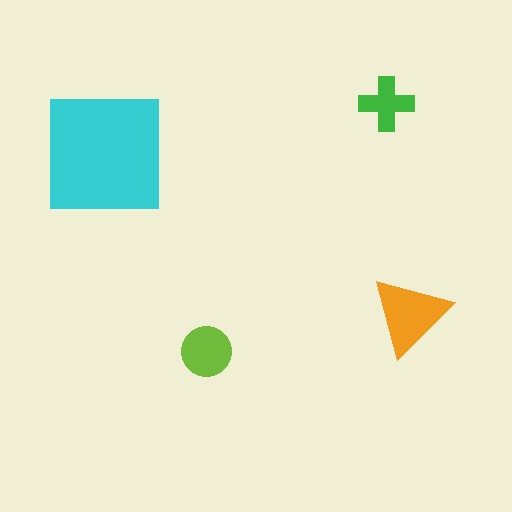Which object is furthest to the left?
The cyan square is leftmost.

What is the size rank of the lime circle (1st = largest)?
3rd.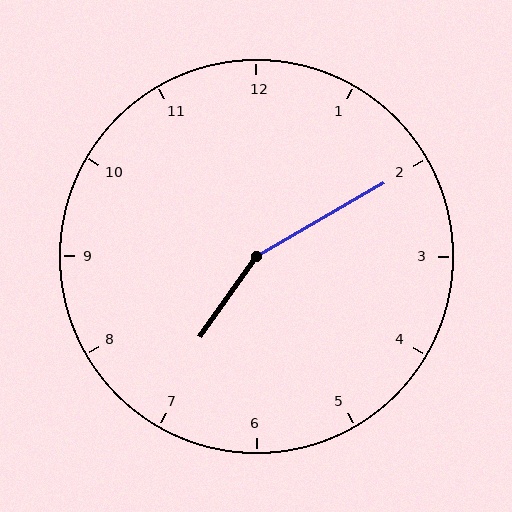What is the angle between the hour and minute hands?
Approximately 155 degrees.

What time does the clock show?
7:10.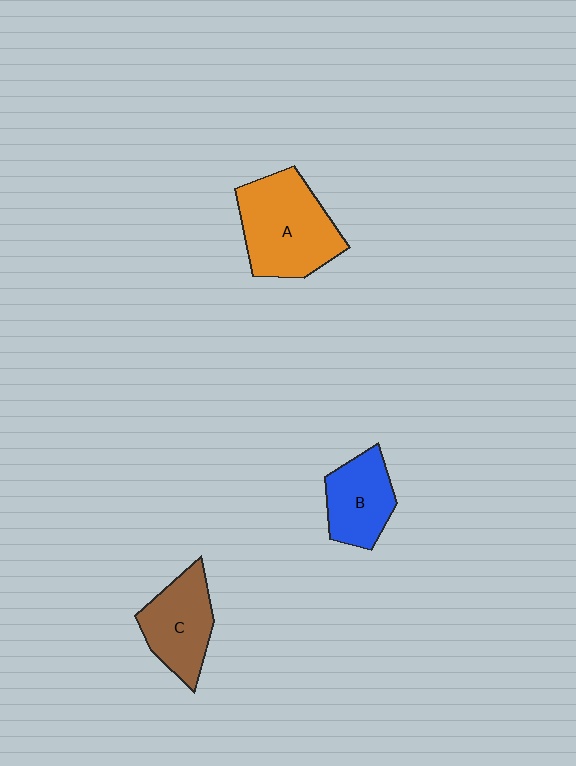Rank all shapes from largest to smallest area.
From largest to smallest: A (orange), C (brown), B (blue).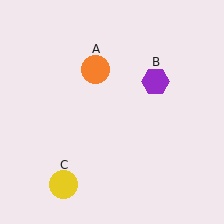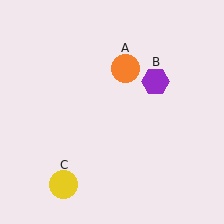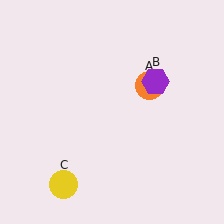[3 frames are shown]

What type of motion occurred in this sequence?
The orange circle (object A) rotated clockwise around the center of the scene.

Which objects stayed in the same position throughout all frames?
Purple hexagon (object B) and yellow circle (object C) remained stationary.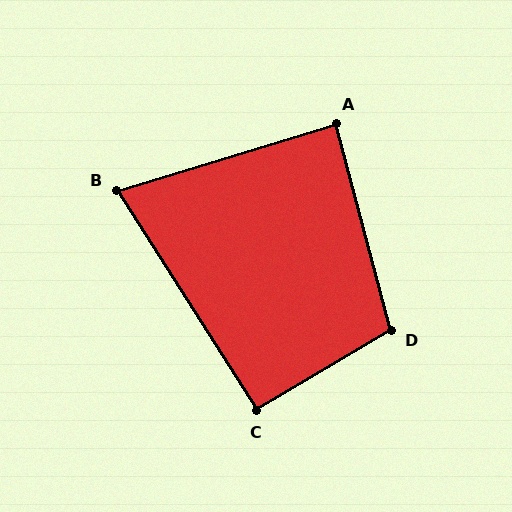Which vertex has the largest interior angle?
D, at approximately 106 degrees.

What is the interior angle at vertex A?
Approximately 88 degrees (approximately right).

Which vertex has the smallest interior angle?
B, at approximately 74 degrees.